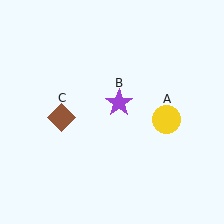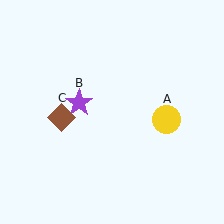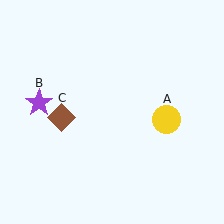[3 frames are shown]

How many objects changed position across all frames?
1 object changed position: purple star (object B).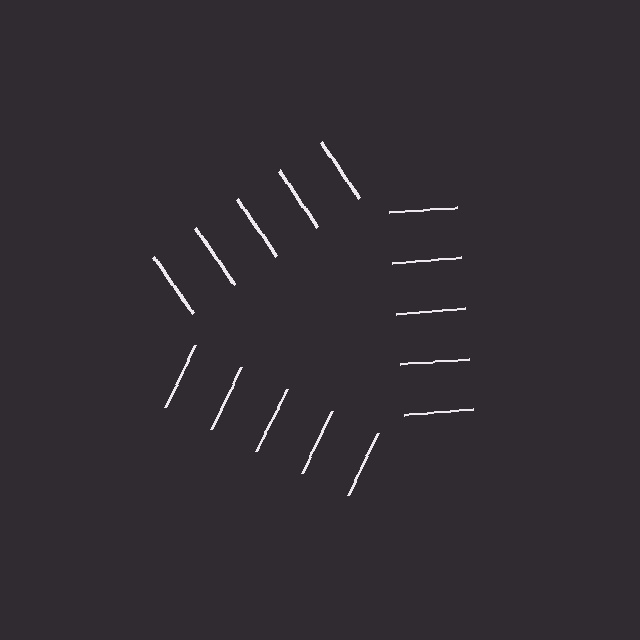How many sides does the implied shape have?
3 sides — the line-ends trace a triangle.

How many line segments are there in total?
15 — 5 along each of the 3 edges.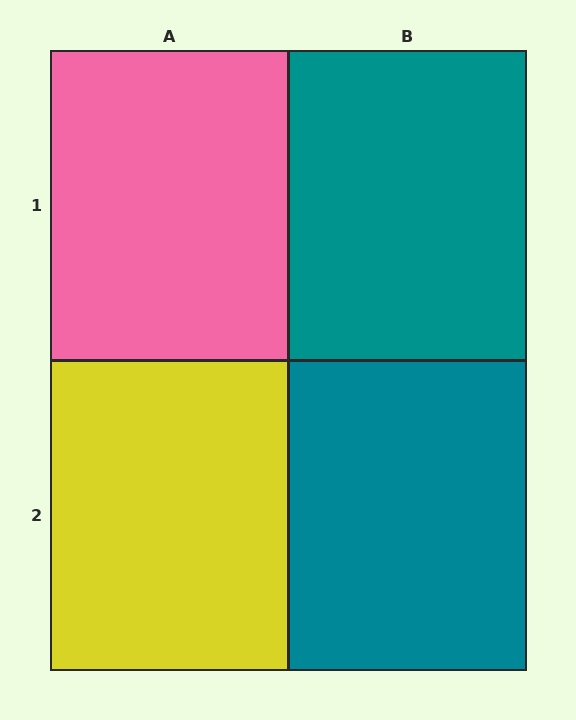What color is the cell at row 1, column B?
Teal.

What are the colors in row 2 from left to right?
Yellow, teal.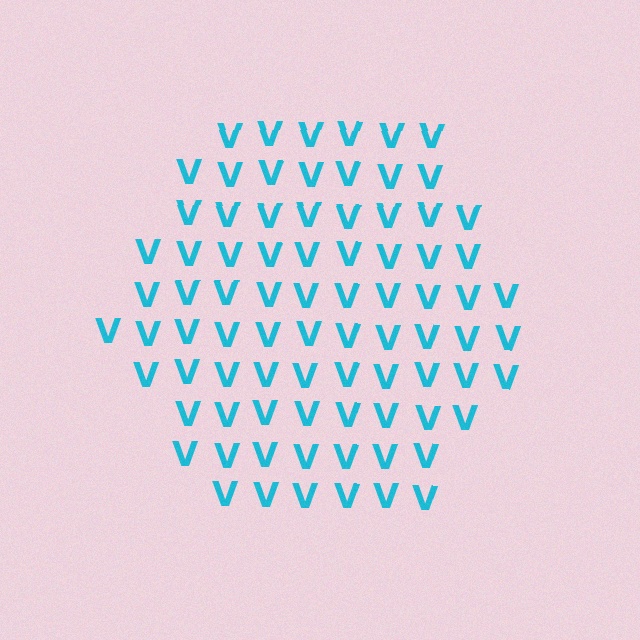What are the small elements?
The small elements are letter V's.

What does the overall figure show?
The overall figure shows a hexagon.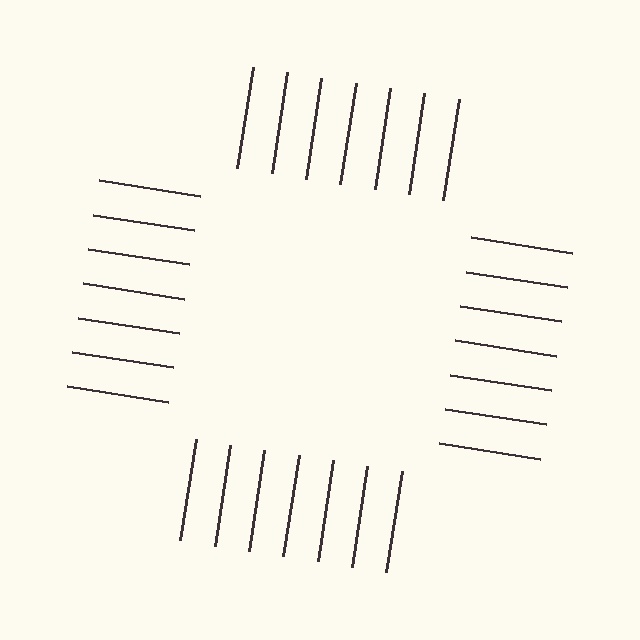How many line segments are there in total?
28 — 7 along each of the 4 edges.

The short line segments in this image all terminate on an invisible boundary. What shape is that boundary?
An illusory square — the line segments terminate on its edges but no continuous stroke is drawn.